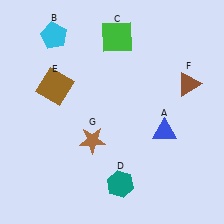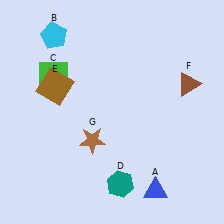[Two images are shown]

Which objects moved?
The objects that moved are: the blue triangle (A), the green square (C).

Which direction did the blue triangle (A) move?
The blue triangle (A) moved down.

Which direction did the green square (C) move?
The green square (C) moved left.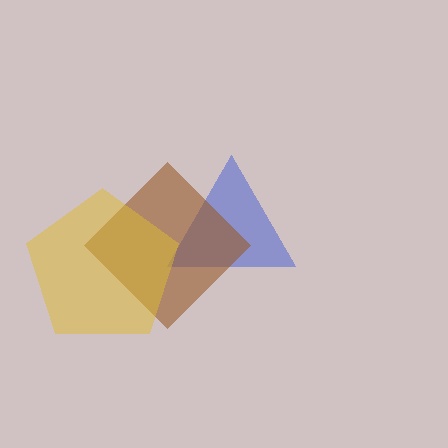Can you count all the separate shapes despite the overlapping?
Yes, there are 3 separate shapes.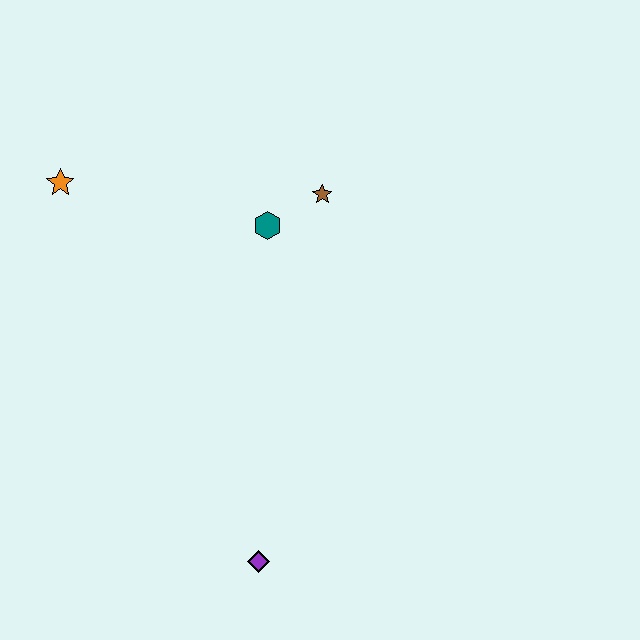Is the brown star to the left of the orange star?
No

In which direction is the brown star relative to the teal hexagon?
The brown star is to the right of the teal hexagon.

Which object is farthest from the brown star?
The purple diamond is farthest from the brown star.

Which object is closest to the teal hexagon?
The brown star is closest to the teal hexagon.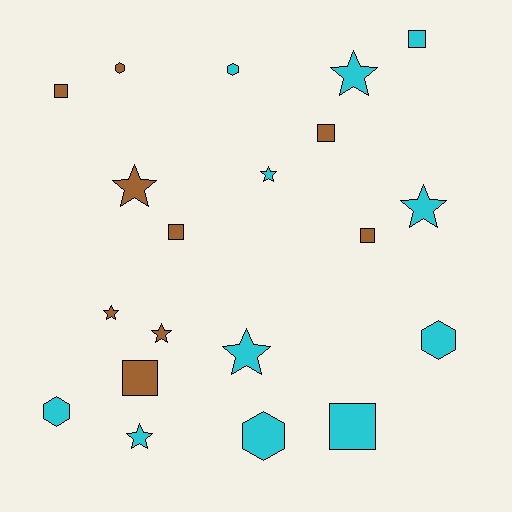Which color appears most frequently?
Cyan, with 11 objects.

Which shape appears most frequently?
Star, with 8 objects.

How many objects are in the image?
There are 20 objects.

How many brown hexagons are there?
There is 1 brown hexagon.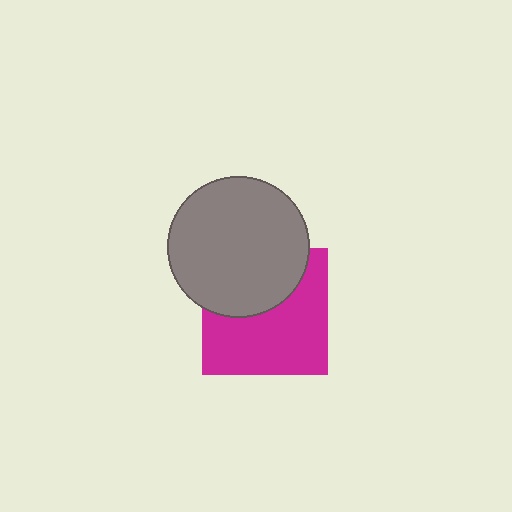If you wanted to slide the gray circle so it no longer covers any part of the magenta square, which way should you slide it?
Slide it up — that is the most direct way to separate the two shapes.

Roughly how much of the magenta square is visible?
About half of it is visible (roughly 60%).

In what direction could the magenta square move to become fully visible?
The magenta square could move down. That would shift it out from behind the gray circle entirely.